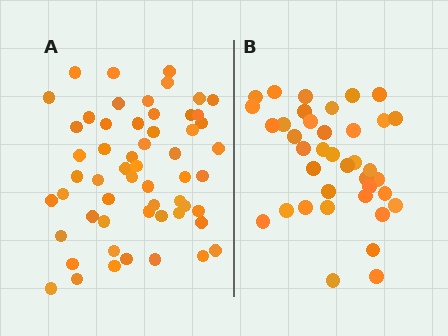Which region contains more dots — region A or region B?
Region A (the left region) has more dots.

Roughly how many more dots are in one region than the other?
Region A has approximately 20 more dots than region B.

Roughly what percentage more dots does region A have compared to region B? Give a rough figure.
About 45% more.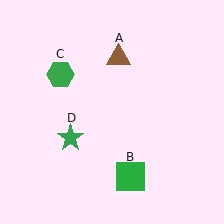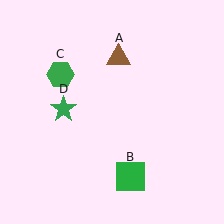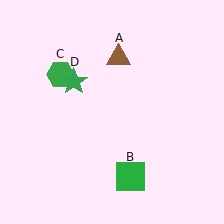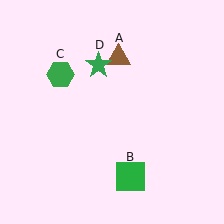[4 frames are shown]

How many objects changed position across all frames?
1 object changed position: green star (object D).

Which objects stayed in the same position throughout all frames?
Brown triangle (object A) and green square (object B) and green hexagon (object C) remained stationary.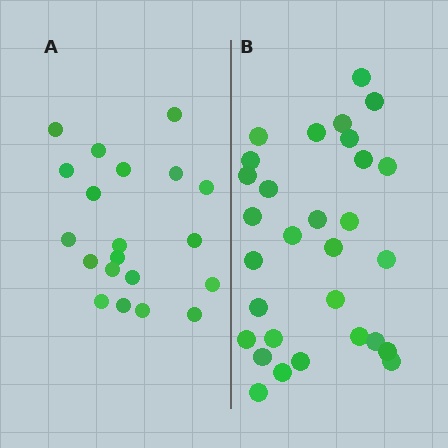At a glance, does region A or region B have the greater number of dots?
Region B (the right region) has more dots.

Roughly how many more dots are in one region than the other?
Region B has roughly 10 or so more dots than region A.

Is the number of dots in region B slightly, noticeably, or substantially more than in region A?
Region B has substantially more. The ratio is roughly 1.5 to 1.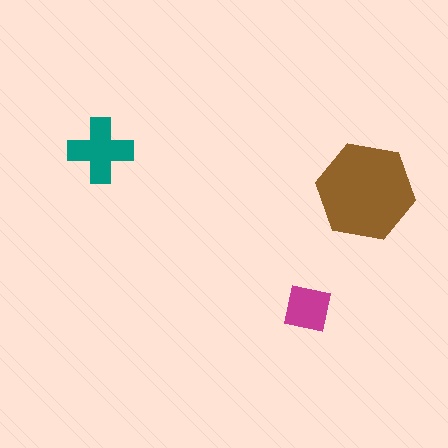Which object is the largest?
The brown hexagon.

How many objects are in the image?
There are 3 objects in the image.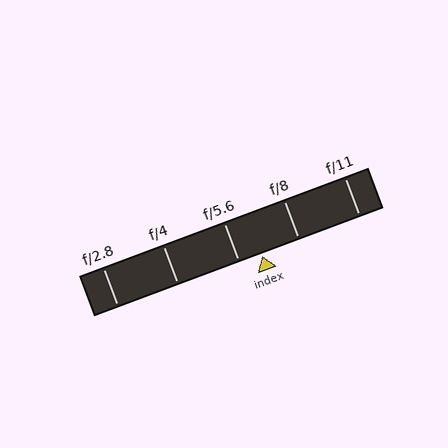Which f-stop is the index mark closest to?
The index mark is closest to f/5.6.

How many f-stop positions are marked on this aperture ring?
There are 5 f-stop positions marked.